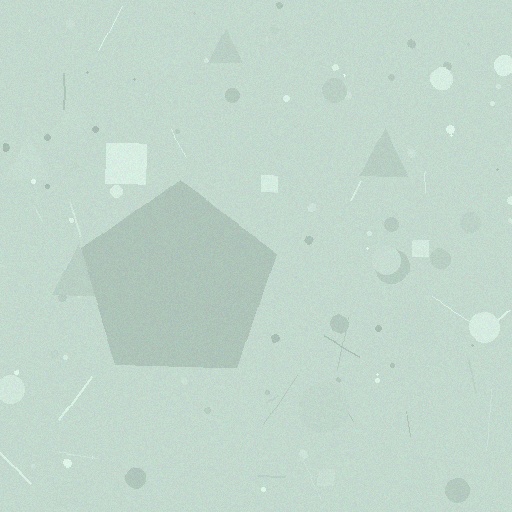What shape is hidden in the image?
A pentagon is hidden in the image.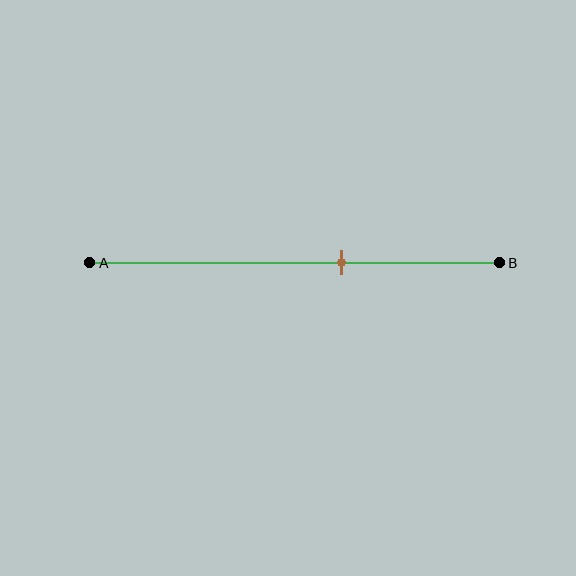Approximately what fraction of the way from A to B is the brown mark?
The brown mark is approximately 60% of the way from A to B.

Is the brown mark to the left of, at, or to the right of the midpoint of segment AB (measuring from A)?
The brown mark is to the right of the midpoint of segment AB.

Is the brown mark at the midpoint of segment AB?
No, the mark is at about 60% from A, not at the 50% midpoint.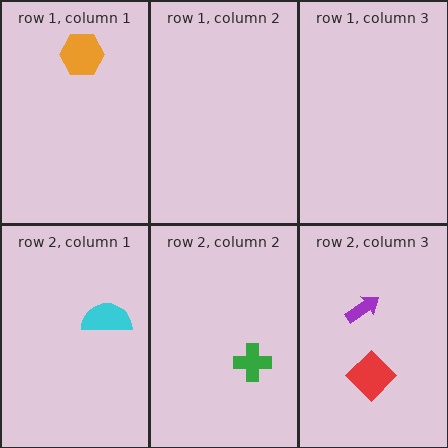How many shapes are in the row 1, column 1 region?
1.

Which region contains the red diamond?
The row 2, column 3 region.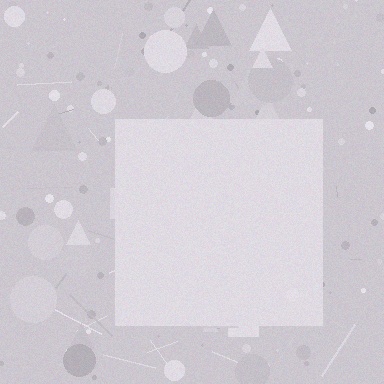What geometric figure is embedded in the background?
A square is embedded in the background.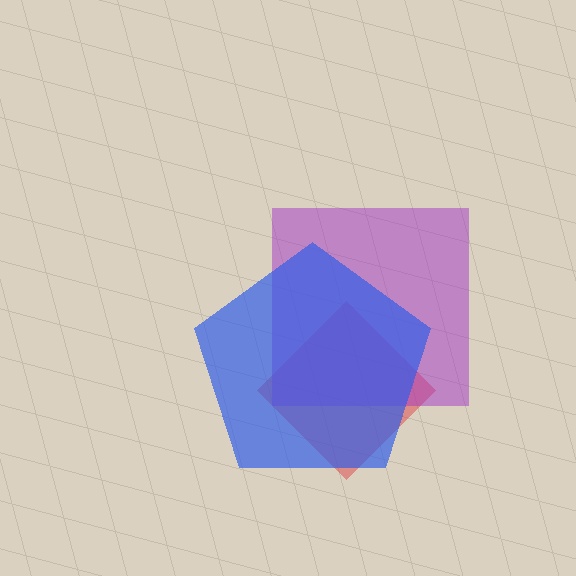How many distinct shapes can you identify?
There are 3 distinct shapes: a red diamond, a purple square, a blue pentagon.